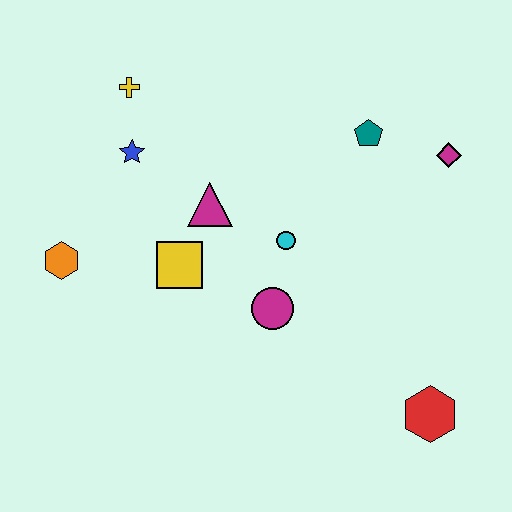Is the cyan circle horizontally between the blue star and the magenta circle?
No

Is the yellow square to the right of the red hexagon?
No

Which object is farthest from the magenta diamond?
The orange hexagon is farthest from the magenta diamond.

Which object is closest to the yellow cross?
The blue star is closest to the yellow cross.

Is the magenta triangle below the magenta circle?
No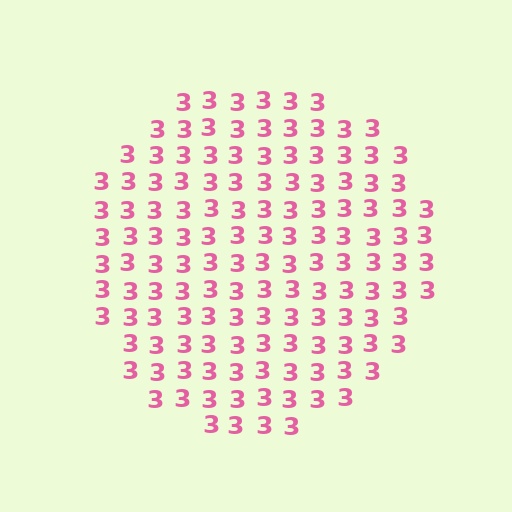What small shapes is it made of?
It is made of small digit 3's.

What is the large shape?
The large shape is a circle.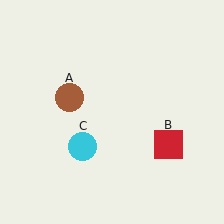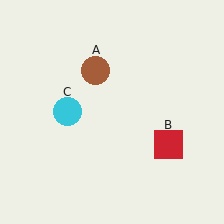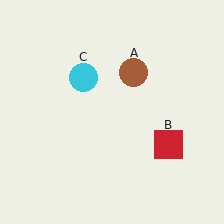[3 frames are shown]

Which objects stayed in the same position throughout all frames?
Red square (object B) remained stationary.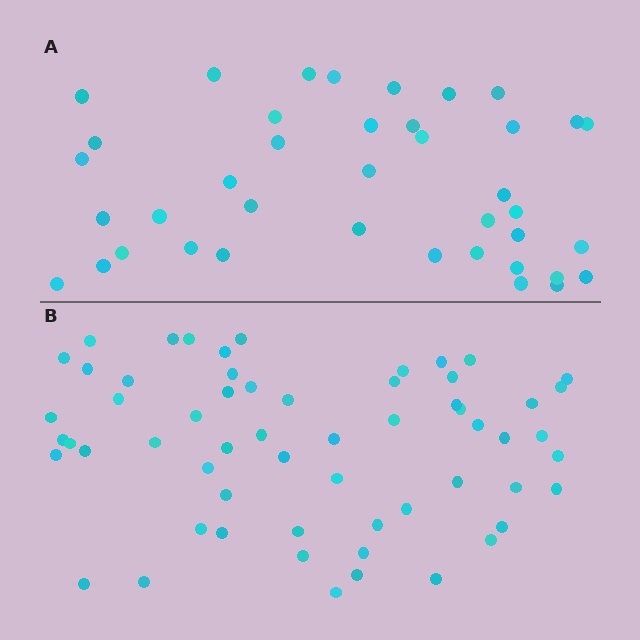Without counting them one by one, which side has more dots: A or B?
Region B (the bottom region) has more dots.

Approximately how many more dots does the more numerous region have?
Region B has approximately 20 more dots than region A.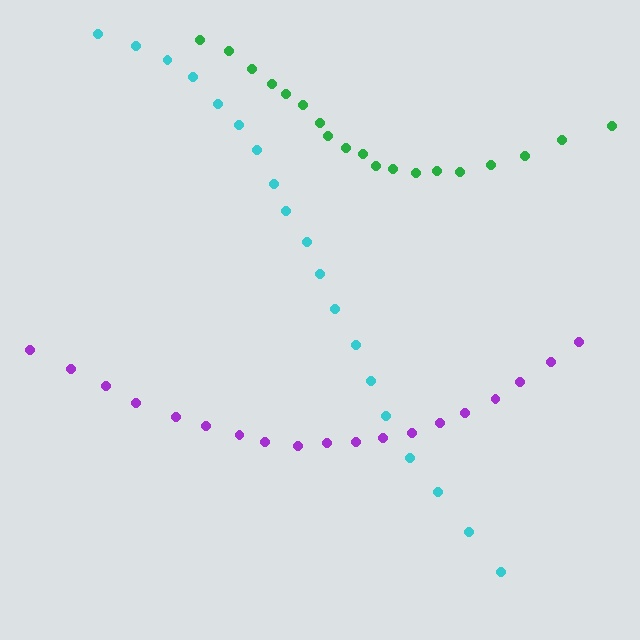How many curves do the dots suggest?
There are 3 distinct paths.